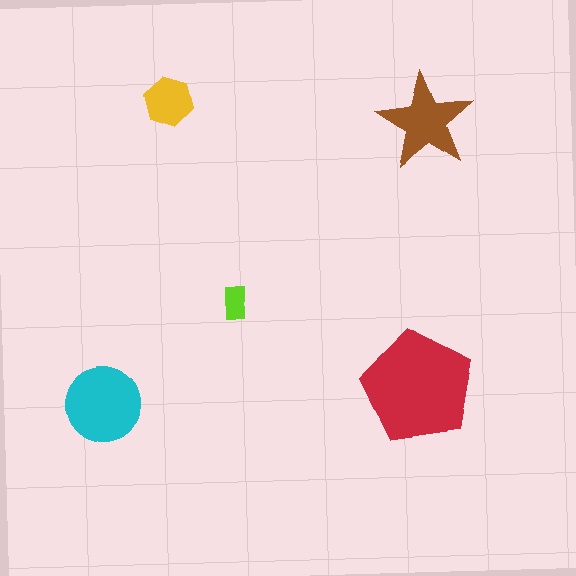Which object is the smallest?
The lime rectangle.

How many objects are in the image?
There are 5 objects in the image.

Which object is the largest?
The red pentagon.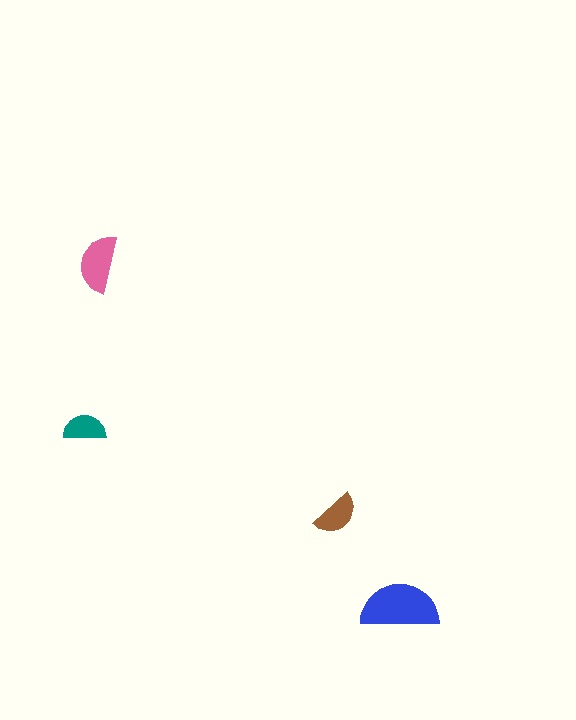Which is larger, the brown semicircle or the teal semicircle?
The brown one.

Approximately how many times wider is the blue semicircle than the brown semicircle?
About 1.5 times wider.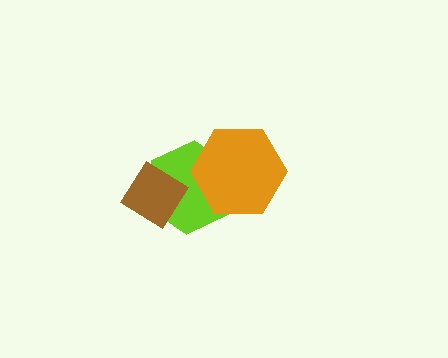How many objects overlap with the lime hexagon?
2 objects overlap with the lime hexagon.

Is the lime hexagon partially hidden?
Yes, it is partially covered by another shape.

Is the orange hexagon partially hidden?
No, no other shape covers it.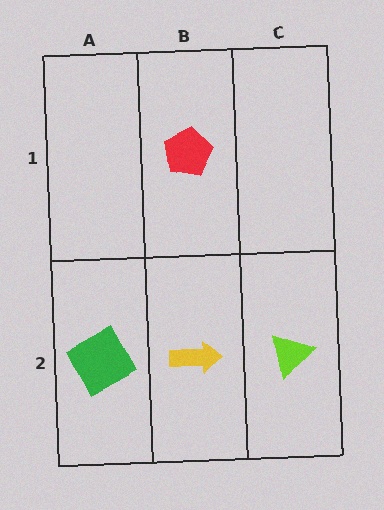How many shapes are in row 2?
3 shapes.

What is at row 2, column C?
A lime triangle.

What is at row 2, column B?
A yellow arrow.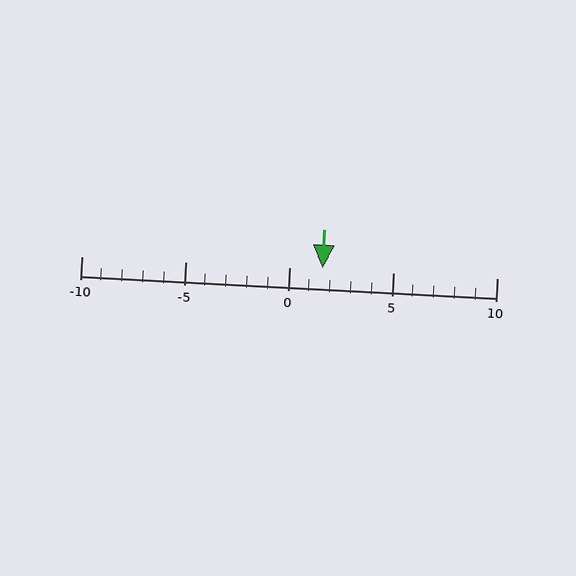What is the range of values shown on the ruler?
The ruler shows values from -10 to 10.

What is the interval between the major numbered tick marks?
The major tick marks are spaced 5 units apart.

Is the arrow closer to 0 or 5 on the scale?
The arrow is closer to 0.